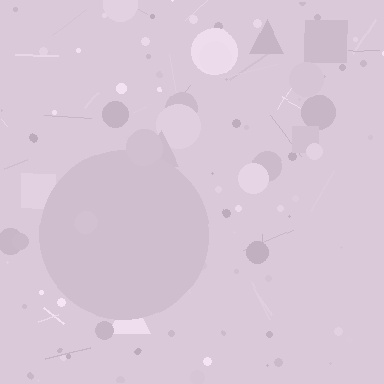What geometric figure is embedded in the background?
A circle is embedded in the background.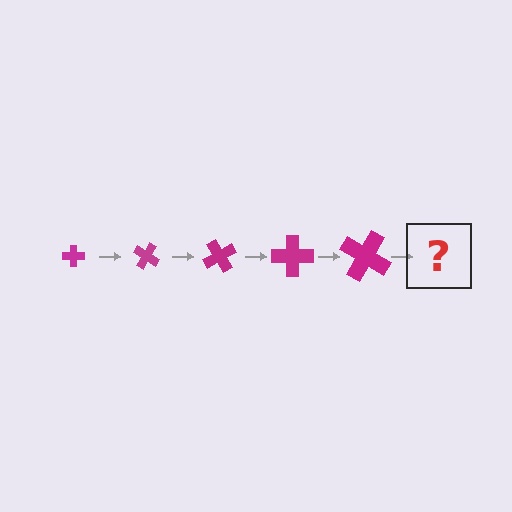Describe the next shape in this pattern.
It should be a cross, larger than the previous one and rotated 150 degrees from the start.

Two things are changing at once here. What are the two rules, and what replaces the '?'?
The two rules are that the cross grows larger each step and it rotates 30 degrees each step. The '?' should be a cross, larger than the previous one and rotated 150 degrees from the start.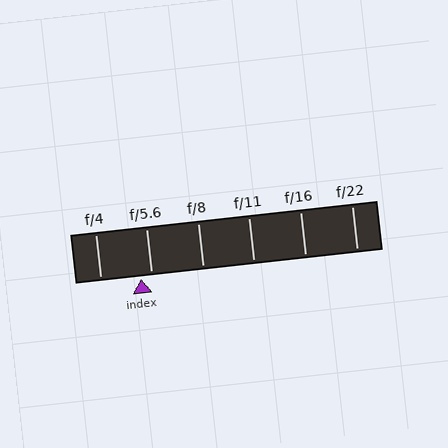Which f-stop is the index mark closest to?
The index mark is closest to f/5.6.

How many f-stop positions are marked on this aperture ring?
There are 6 f-stop positions marked.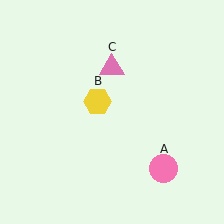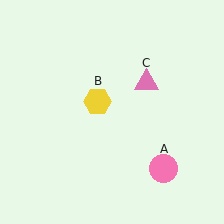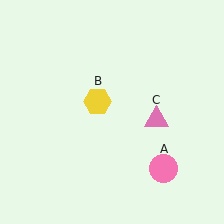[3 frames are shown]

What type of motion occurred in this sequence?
The pink triangle (object C) rotated clockwise around the center of the scene.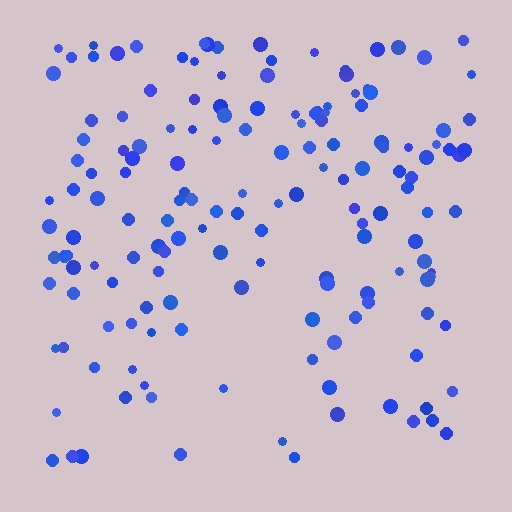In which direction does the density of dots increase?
From bottom to top, with the top side densest.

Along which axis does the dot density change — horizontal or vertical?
Vertical.